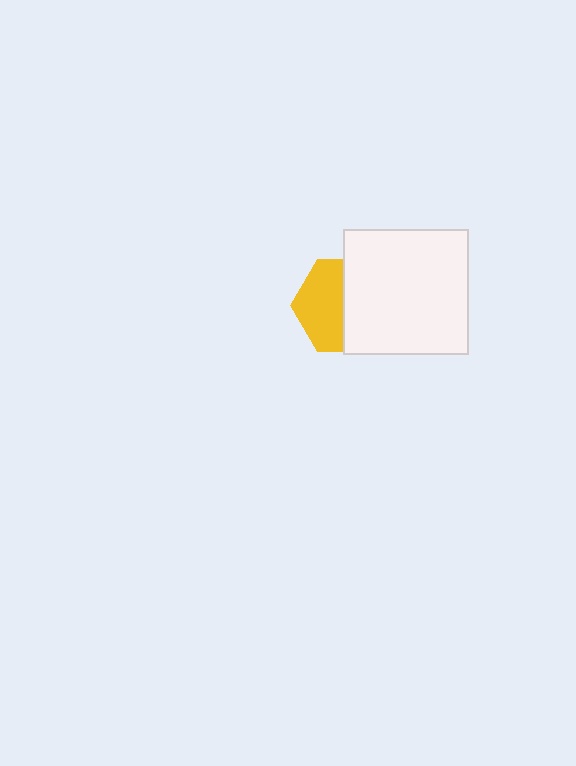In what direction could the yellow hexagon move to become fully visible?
The yellow hexagon could move left. That would shift it out from behind the white square entirely.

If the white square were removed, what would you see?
You would see the complete yellow hexagon.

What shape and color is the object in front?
The object in front is a white square.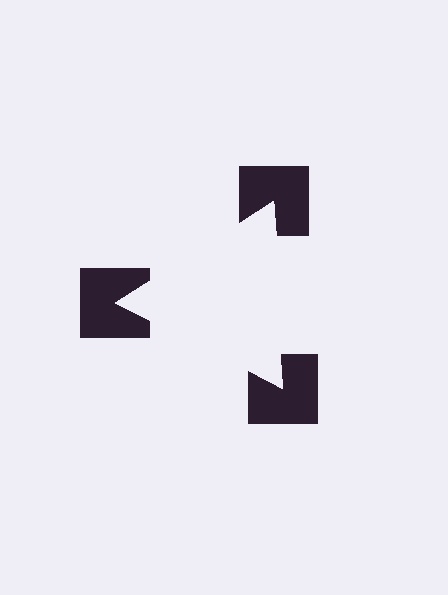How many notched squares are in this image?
There are 3 — one at each vertex of the illusory triangle.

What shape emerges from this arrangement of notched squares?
An illusory triangle — its edges are inferred from the aligned wedge cuts in the notched squares, not physically drawn.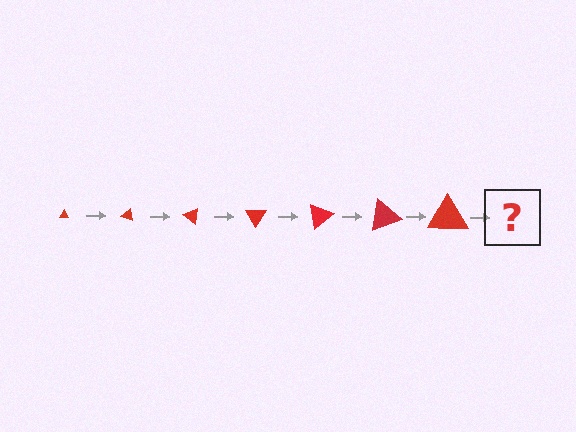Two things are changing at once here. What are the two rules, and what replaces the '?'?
The two rules are that the triangle grows larger each step and it rotates 20 degrees each step. The '?' should be a triangle, larger than the previous one and rotated 140 degrees from the start.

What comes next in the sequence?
The next element should be a triangle, larger than the previous one and rotated 140 degrees from the start.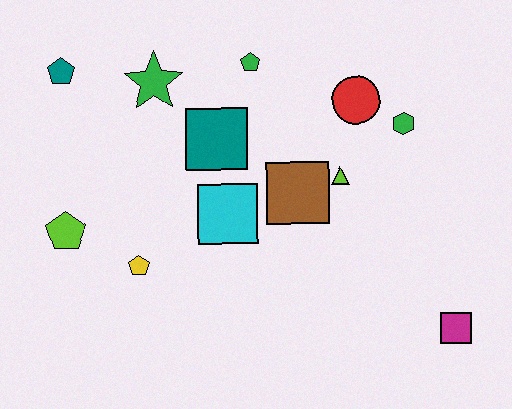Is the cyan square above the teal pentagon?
No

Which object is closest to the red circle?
The green hexagon is closest to the red circle.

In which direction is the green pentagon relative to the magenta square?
The green pentagon is above the magenta square.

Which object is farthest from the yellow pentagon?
The magenta square is farthest from the yellow pentagon.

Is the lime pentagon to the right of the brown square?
No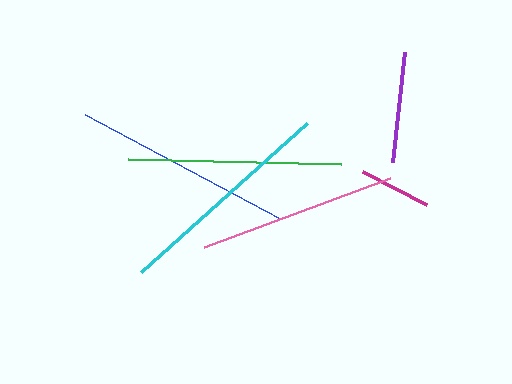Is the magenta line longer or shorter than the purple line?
The purple line is longer than the magenta line.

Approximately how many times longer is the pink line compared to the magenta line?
The pink line is approximately 2.7 times the length of the magenta line.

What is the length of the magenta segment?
The magenta segment is approximately 73 pixels long.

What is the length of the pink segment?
The pink segment is approximately 199 pixels long.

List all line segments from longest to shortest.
From longest to shortest: cyan, blue, green, pink, purple, magenta.